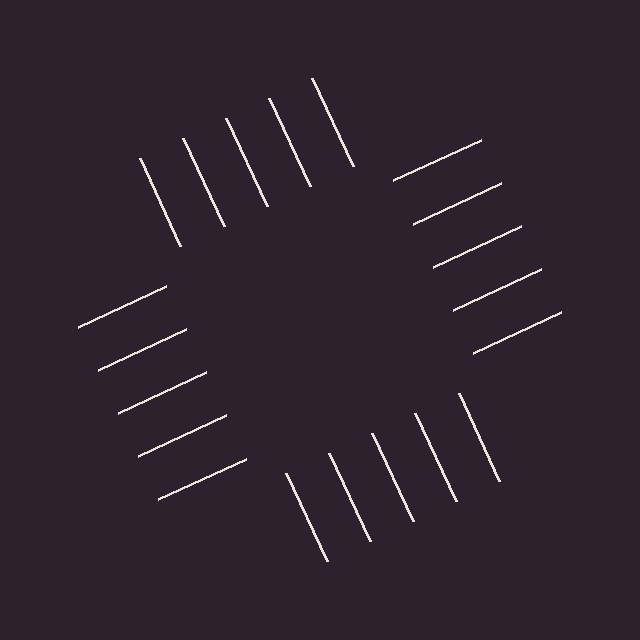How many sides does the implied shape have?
4 sides — the line-ends trace a square.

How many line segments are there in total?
20 — 5 along each of the 4 edges.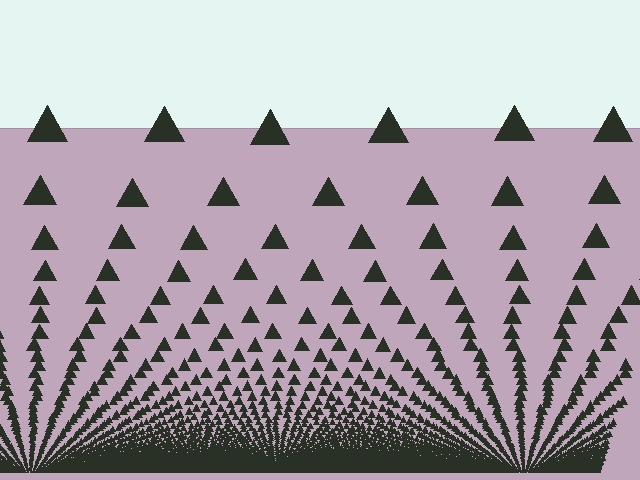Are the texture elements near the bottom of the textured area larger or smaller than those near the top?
Smaller. The gradient is inverted — elements near the bottom are smaller and denser.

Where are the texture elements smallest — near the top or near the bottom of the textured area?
Near the bottom.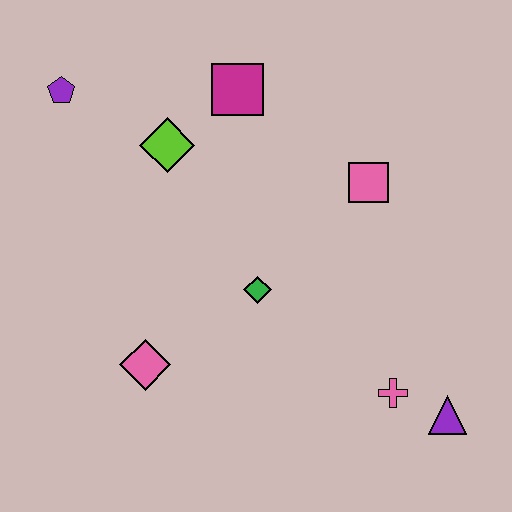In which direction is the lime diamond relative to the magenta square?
The lime diamond is to the left of the magenta square.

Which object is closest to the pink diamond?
The green diamond is closest to the pink diamond.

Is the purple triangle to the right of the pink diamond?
Yes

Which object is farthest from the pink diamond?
The purple triangle is farthest from the pink diamond.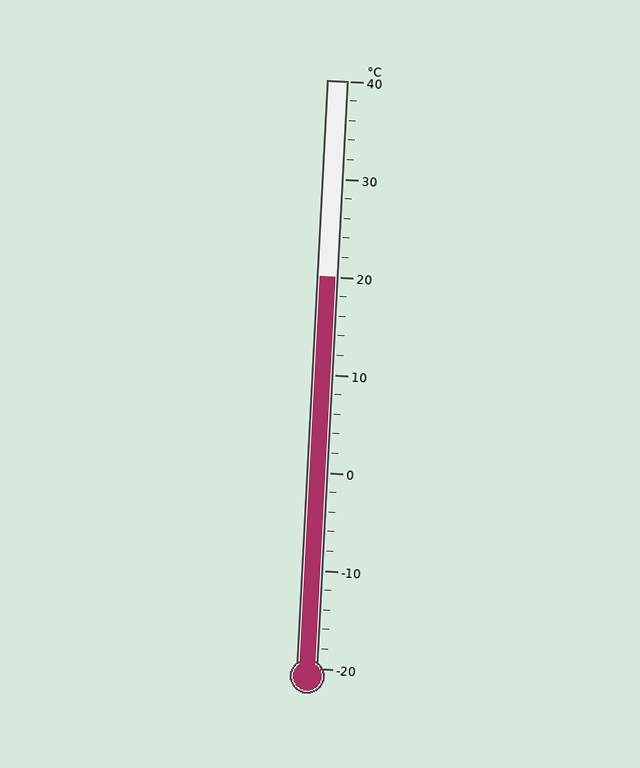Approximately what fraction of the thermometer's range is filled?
The thermometer is filled to approximately 65% of its range.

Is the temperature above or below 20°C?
The temperature is at 20°C.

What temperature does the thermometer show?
The thermometer shows approximately 20°C.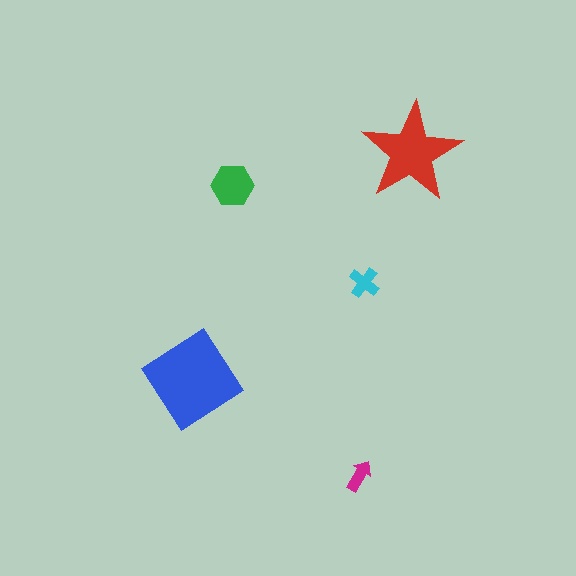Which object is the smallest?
The magenta arrow.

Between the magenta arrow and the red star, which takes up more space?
The red star.